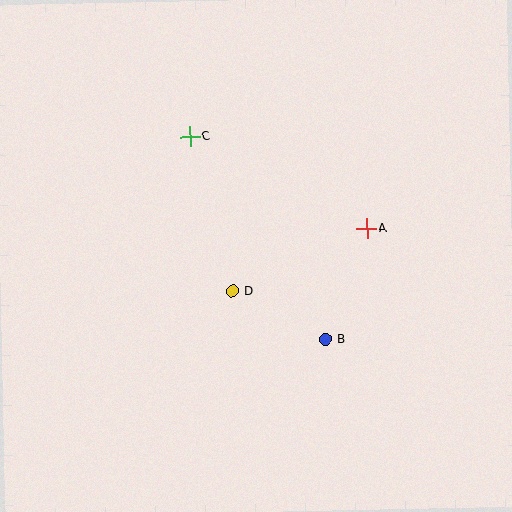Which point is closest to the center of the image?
Point D at (232, 291) is closest to the center.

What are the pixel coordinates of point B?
Point B is at (325, 339).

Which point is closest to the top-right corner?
Point A is closest to the top-right corner.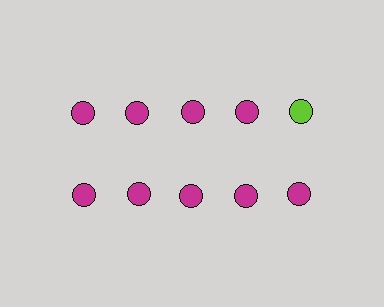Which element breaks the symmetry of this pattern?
The lime circle in the top row, rightmost column breaks the symmetry. All other shapes are magenta circles.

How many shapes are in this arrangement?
There are 10 shapes arranged in a grid pattern.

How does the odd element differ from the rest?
It has a different color: lime instead of magenta.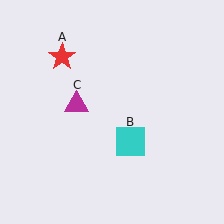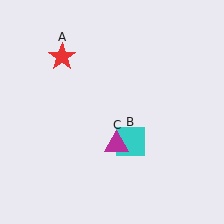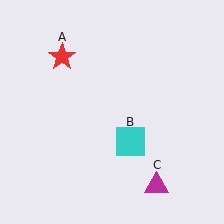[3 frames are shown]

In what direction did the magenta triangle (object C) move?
The magenta triangle (object C) moved down and to the right.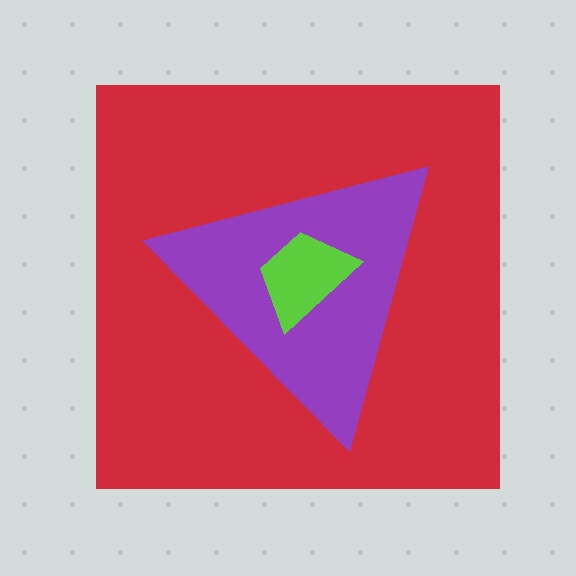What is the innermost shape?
The lime trapezoid.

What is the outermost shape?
The red square.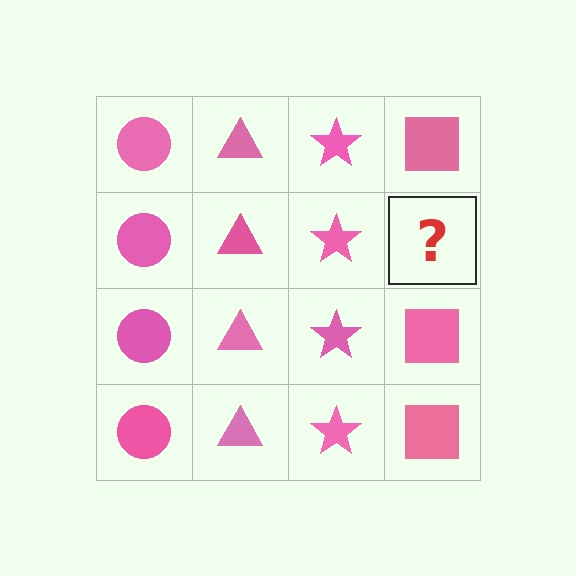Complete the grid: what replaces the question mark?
The question mark should be replaced with a pink square.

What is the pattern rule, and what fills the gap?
The rule is that each column has a consistent shape. The gap should be filled with a pink square.